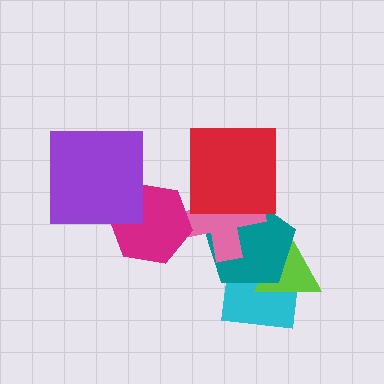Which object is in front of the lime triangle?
The teal pentagon is in front of the lime triangle.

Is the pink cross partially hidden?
Yes, it is partially covered by another shape.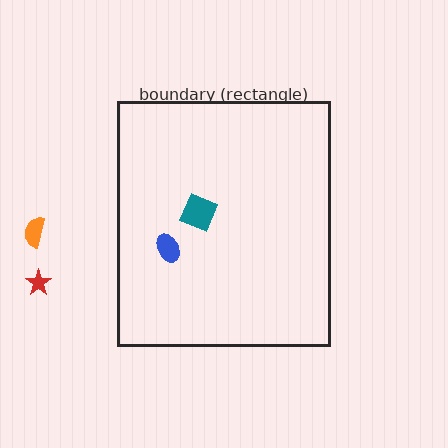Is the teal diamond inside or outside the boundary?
Inside.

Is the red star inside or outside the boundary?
Outside.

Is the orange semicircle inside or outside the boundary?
Outside.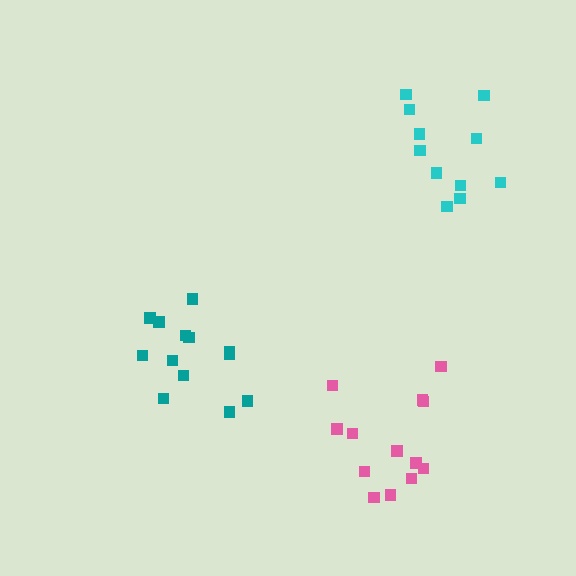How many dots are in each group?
Group 1: 11 dots, Group 2: 13 dots, Group 3: 13 dots (37 total).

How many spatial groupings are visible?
There are 3 spatial groupings.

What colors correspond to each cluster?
The clusters are colored: cyan, pink, teal.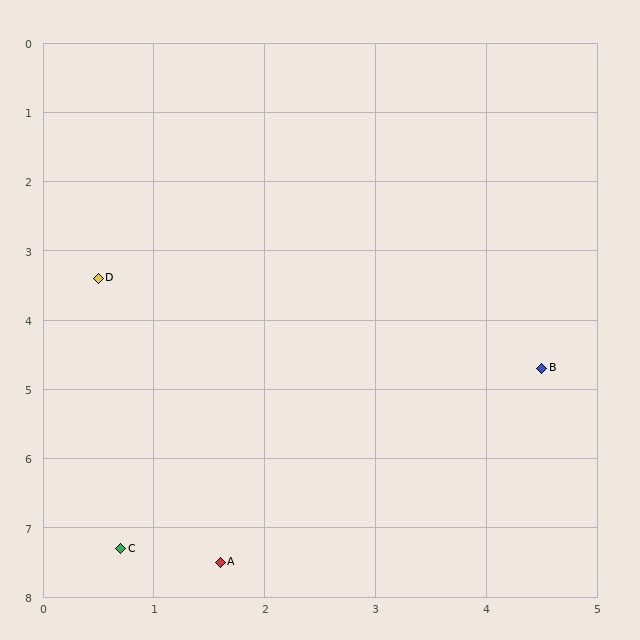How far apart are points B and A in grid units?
Points B and A are about 4.0 grid units apart.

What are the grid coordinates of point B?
Point B is at approximately (4.5, 4.7).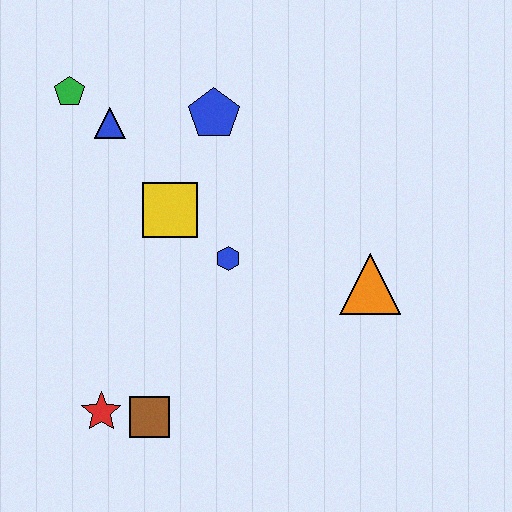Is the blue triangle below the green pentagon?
Yes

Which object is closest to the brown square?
The red star is closest to the brown square.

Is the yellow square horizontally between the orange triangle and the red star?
Yes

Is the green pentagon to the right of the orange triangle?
No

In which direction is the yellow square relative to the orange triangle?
The yellow square is to the left of the orange triangle.